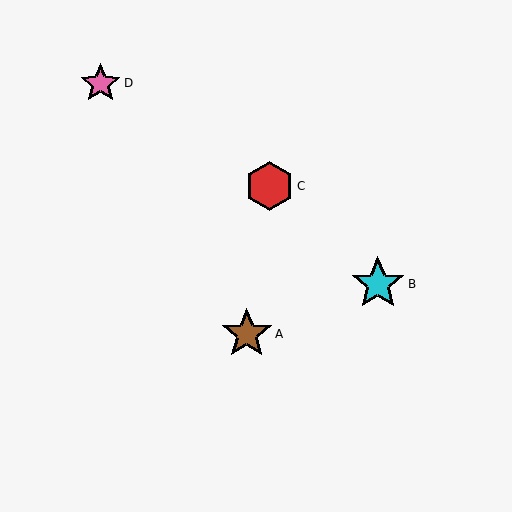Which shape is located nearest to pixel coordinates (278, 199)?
The red hexagon (labeled C) at (270, 186) is nearest to that location.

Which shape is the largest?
The cyan star (labeled B) is the largest.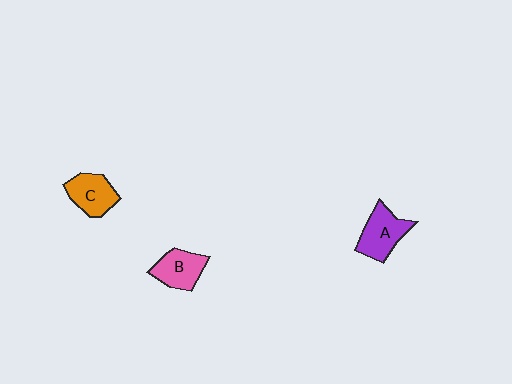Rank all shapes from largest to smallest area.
From largest to smallest: A (purple), C (orange), B (pink).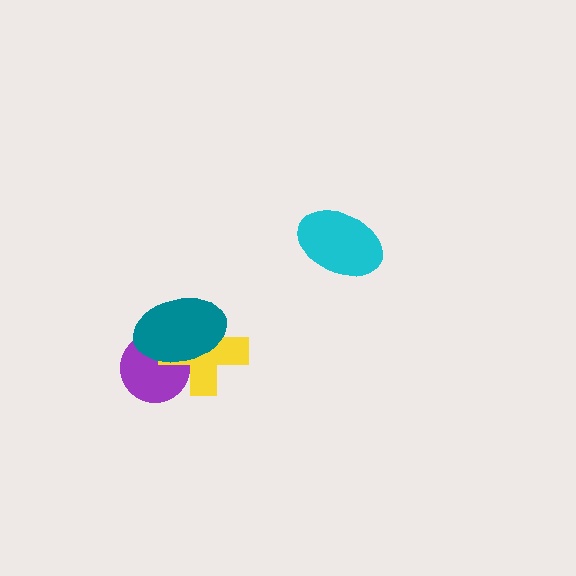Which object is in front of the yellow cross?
The teal ellipse is in front of the yellow cross.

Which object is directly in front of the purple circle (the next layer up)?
The yellow cross is directly in front of the purple circle.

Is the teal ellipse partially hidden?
No, no other shape covers it.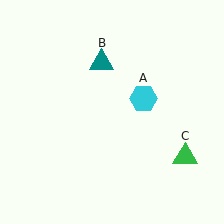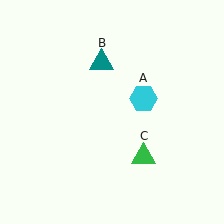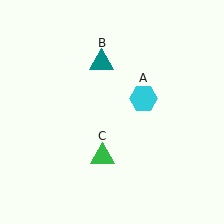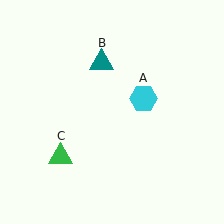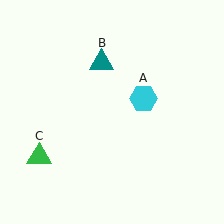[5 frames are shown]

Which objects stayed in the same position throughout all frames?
Cyan hexagon (object A) and teal triangle (object B) remained stationary.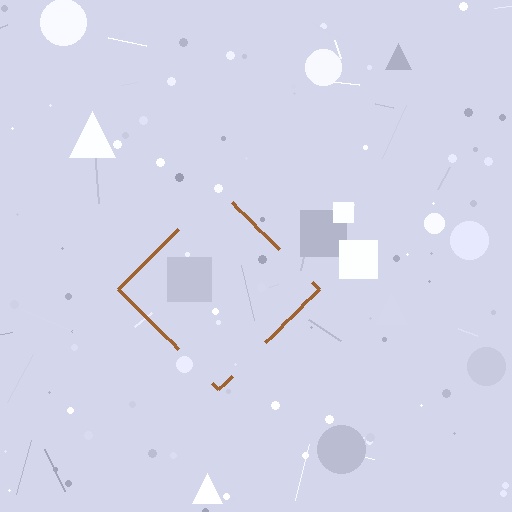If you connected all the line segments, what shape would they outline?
They would outline a diamond.